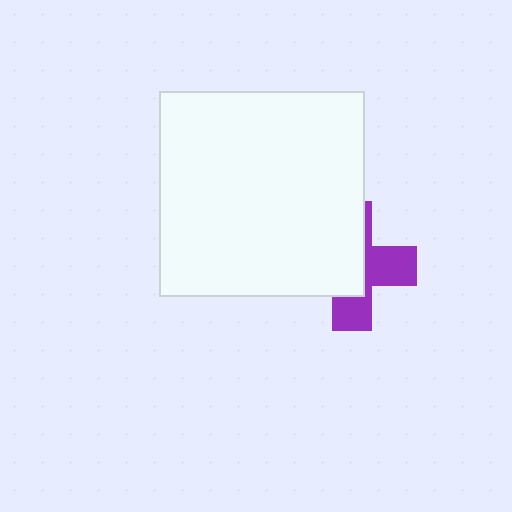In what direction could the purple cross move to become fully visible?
The purple cross could move right. That would shift it out from behind the white square entirely.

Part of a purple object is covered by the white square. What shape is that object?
It is a cross.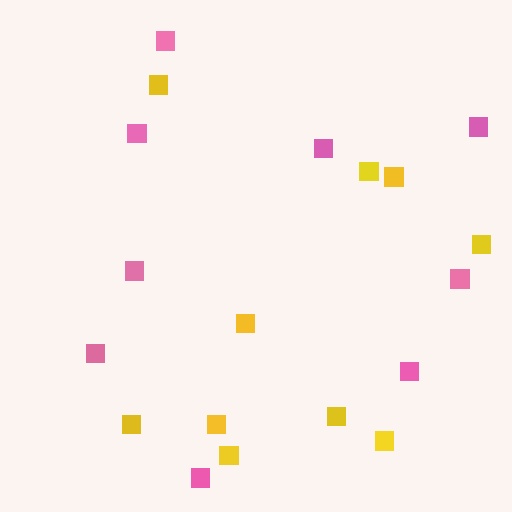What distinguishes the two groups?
There are 2 groups: one group of pink squares (9) and one group of yellow squares (10).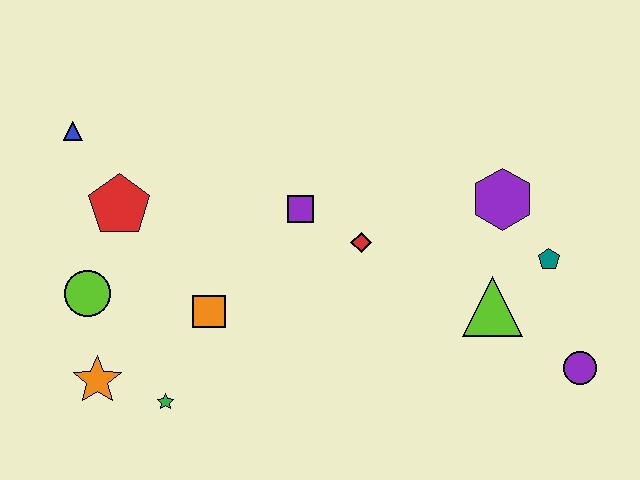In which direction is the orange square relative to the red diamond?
The orange square is to the left of the red diamond.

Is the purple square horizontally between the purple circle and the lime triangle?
No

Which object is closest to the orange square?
The green star is closest to the orange square.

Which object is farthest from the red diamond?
The blue triangle is farthest from the red diamond.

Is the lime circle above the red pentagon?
No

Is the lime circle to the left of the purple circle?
Yes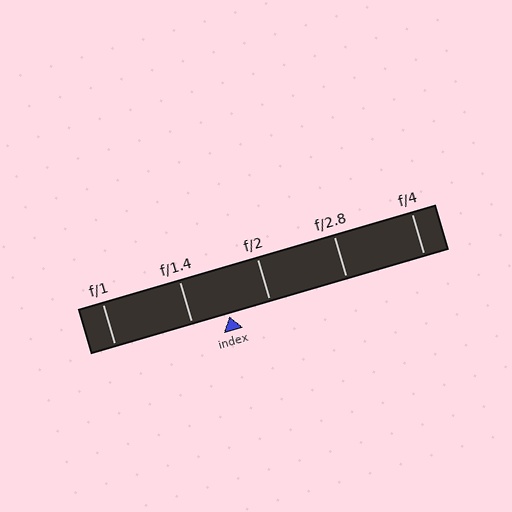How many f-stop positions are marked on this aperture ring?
There are 5 f-stop positions marked.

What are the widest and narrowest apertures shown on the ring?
The widest aperture shown is f/1 and the narrowest is f/4.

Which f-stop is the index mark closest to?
The index mark is closest to f/1.4.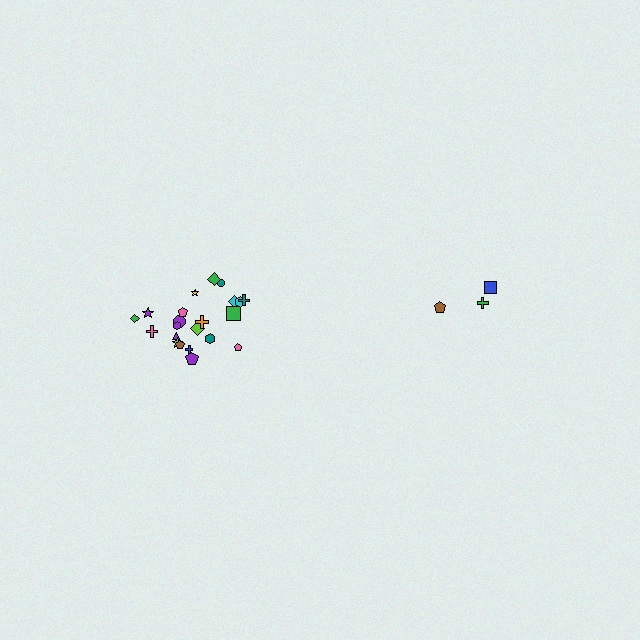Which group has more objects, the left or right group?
The left group.